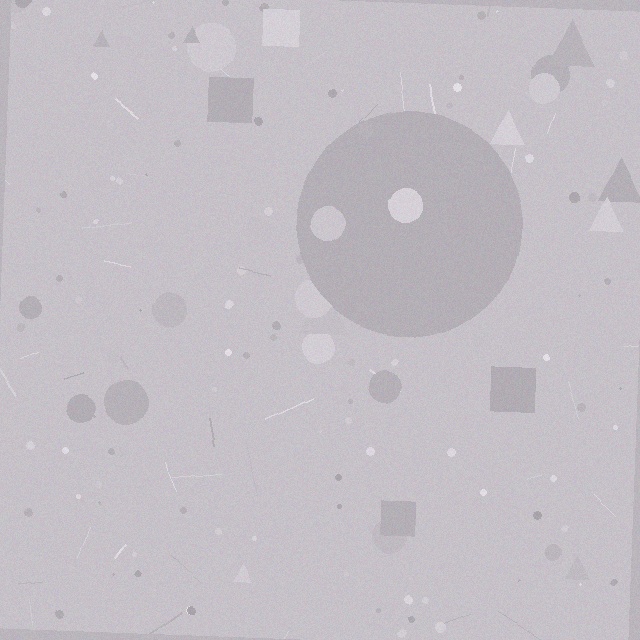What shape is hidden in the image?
A circle is hidden in the image.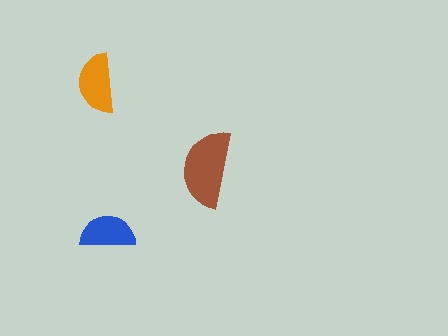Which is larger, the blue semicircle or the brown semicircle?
The brown one.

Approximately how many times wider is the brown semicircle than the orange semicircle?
About 1.5 times wider.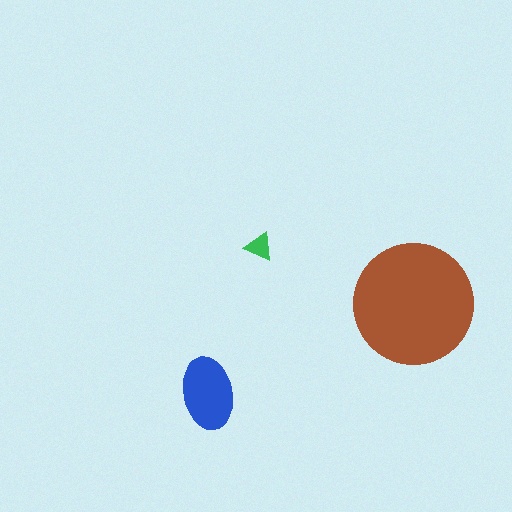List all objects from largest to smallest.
The brown circle, the blue ellipse, the green triangle.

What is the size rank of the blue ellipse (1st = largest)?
2nd.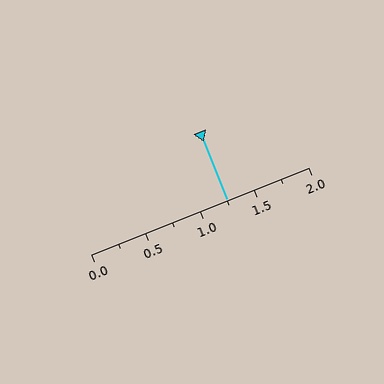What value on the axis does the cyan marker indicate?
The marker indicates approximately 1.25.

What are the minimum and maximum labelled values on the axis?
The axis runs from 0.0 to 2.0.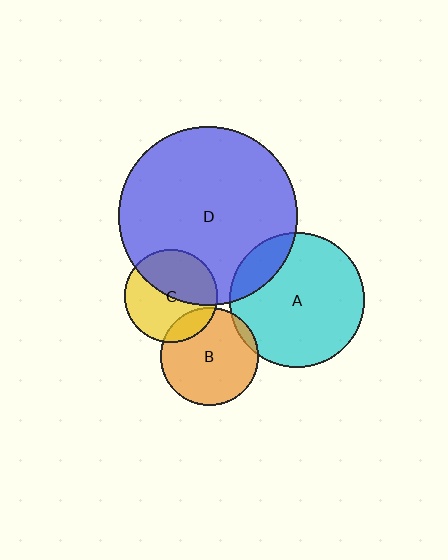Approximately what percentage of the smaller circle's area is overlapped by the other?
Approximately 45%.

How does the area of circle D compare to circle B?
Approximately 3.3 times.